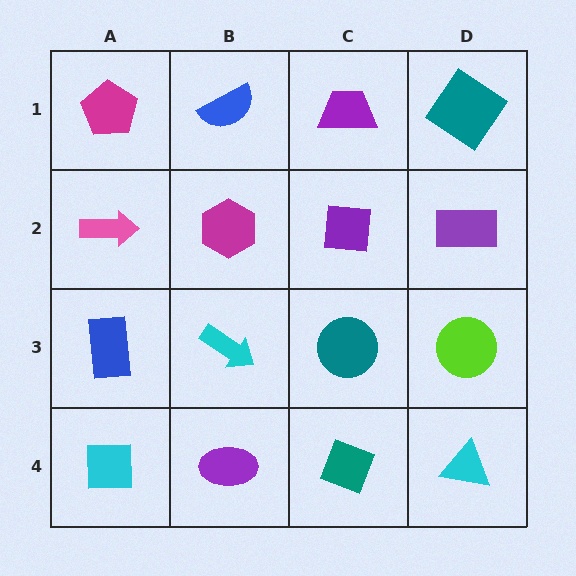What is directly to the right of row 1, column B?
A purple trapezoid.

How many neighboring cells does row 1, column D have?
2.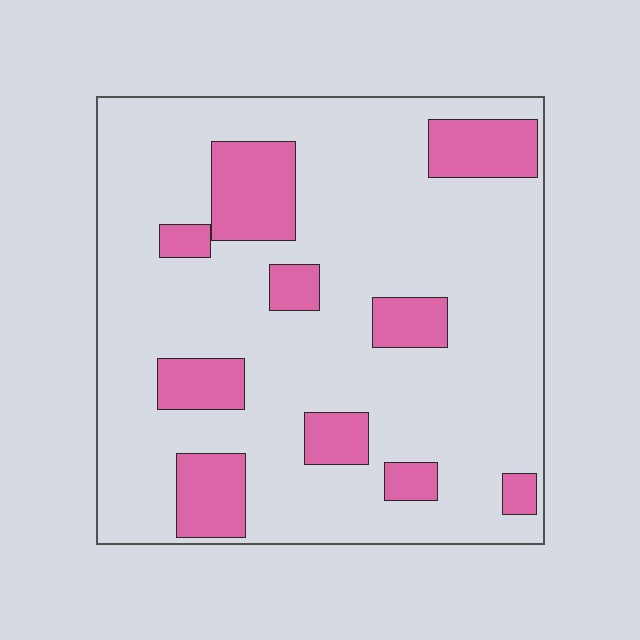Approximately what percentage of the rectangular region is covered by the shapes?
Approximately 20%.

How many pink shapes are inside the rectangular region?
10.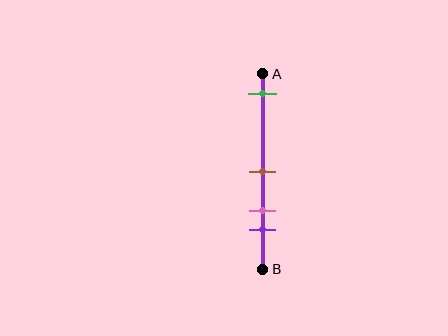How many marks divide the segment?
There are 4 marks dividing the segment.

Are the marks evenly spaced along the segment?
No, the marks are not evenly spaced.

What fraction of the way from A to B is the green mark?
The green mark is approximately 10% (0.1) of the way from A to B.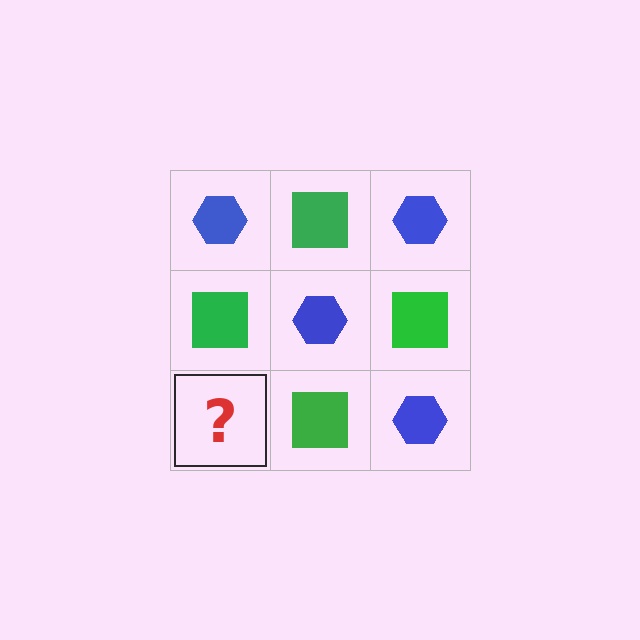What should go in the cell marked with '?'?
The missing cell should contain a blue hexagon.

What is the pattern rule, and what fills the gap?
The rule is that it alternates blue hexagon and green square in a checkerboard pattern. The gap should be filled with a blue hexagon.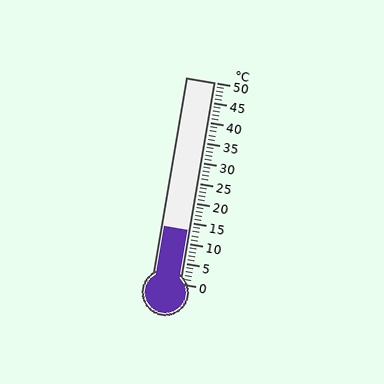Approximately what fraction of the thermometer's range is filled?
The thermometer is filled to approximately 25% of its range.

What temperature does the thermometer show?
The thermometer shows approximately 13°C.